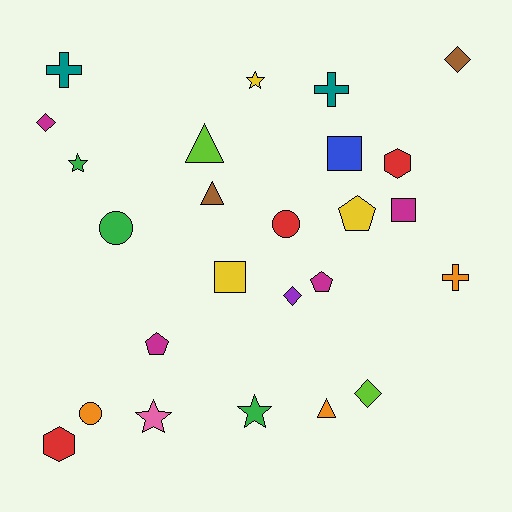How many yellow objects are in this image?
There are 3 yellow objects.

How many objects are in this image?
There are 25 objects.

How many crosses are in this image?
There are 3 crosses.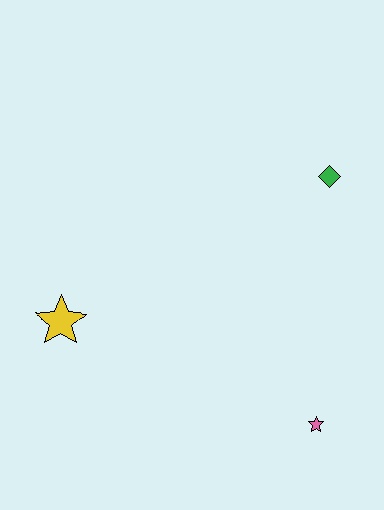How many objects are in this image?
There are 3 objects.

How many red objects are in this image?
There are no red objects.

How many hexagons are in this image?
There are no hexagons.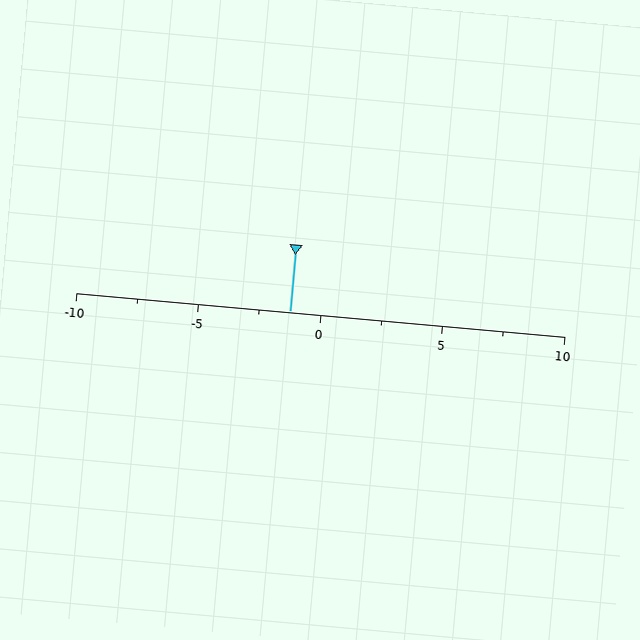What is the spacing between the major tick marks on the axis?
The major ticks are spaced 5 apart.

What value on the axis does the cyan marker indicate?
The marker indicates approximately -1.2.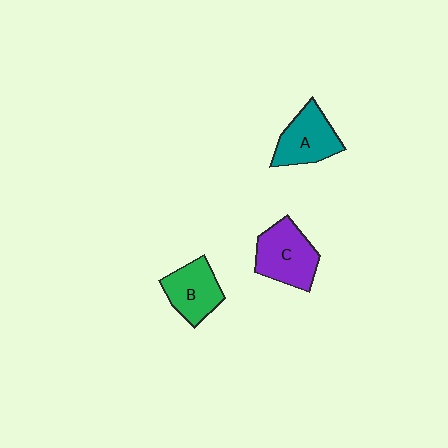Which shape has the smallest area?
Shape B (green).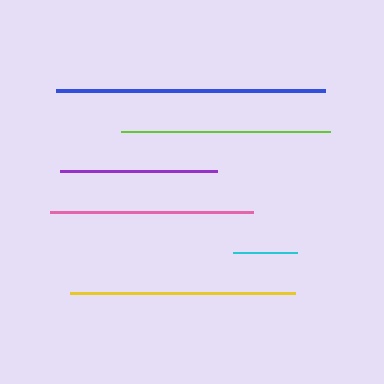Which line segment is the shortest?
The cyan line is the shortest at approximately 63 pixels.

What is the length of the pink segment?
The pink segment is approximately 203 pixels long.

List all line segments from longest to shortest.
From longest to shortest: blue, yellow, lime, pink, purple, cyan.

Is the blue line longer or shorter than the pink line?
The blue line is longer than the pink line.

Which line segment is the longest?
The blue line is the longest at approximately 269 pixels.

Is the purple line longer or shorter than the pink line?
The pink line is longer than the purple line.